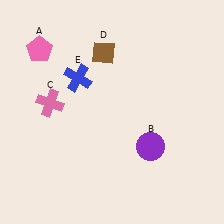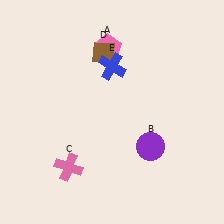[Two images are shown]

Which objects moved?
The objects that moved are: the pink pentagon (A), the pink cross (C), the blue cross (E).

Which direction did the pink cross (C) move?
The pink cross (C) moved down.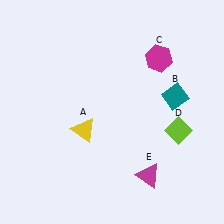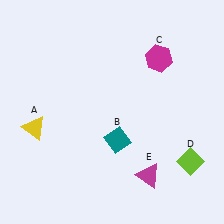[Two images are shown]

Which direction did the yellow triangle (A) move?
The yellow triangle (A) moved left.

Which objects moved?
The objects that moved are: the yellow triangle (A), the teal diamond (B), the lime diamond (D).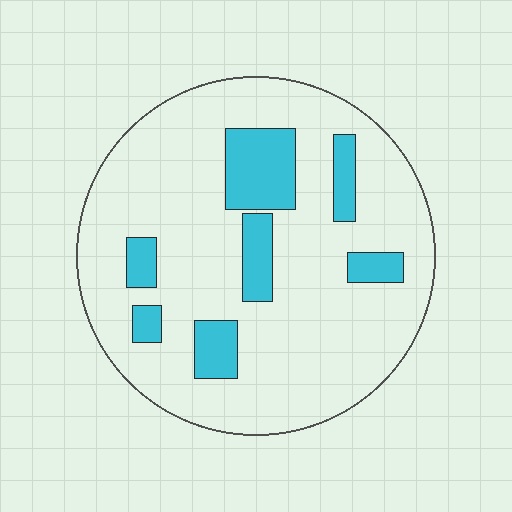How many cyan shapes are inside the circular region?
7.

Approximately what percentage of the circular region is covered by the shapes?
Approximately 15%.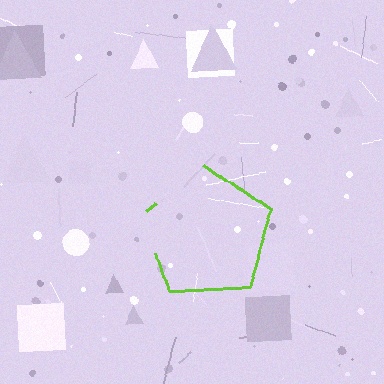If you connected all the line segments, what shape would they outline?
They would outline a pentagon.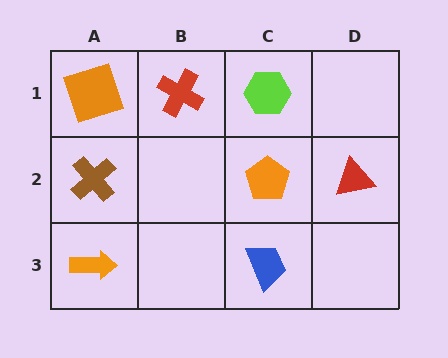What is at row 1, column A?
An orange square.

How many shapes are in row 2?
3 shapes.